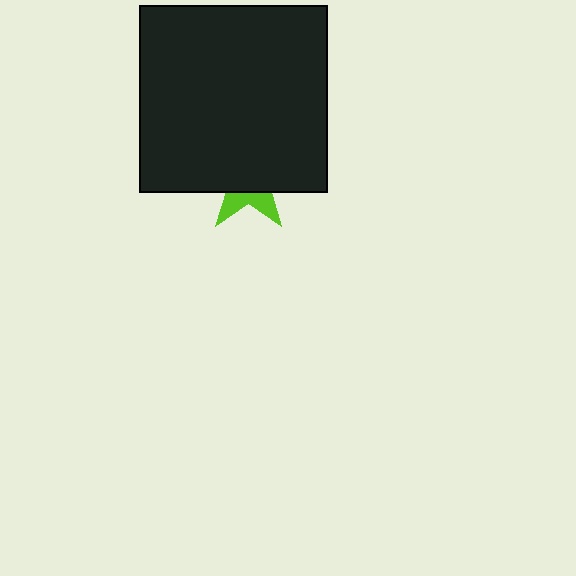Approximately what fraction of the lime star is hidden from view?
Roughly 70% of the lime star is hidden behind the black rectangle.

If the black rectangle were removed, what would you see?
You would see the complete lime star.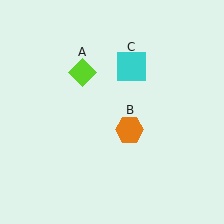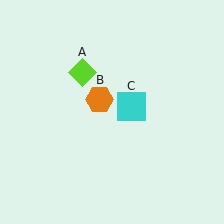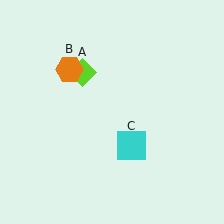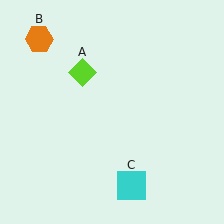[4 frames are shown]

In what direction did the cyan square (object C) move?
The cyan square (object C) moved down.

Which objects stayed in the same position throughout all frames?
Lime diamond (object A) remained stationary.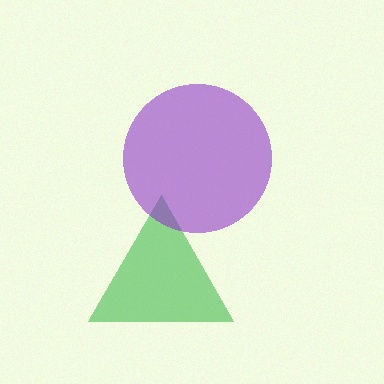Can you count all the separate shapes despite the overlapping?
Yes, there are 2 separate shapes.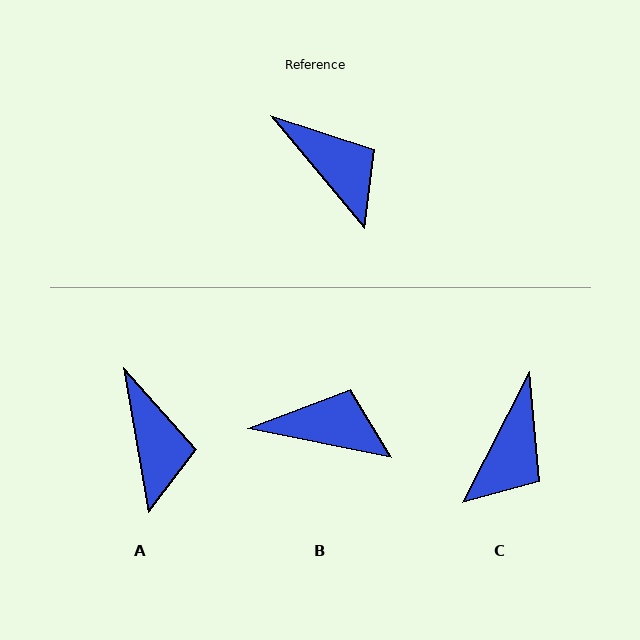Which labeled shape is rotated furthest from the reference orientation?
C, about 67 degrees away.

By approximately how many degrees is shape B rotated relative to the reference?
Approximately 39 degrees counter-clockwise.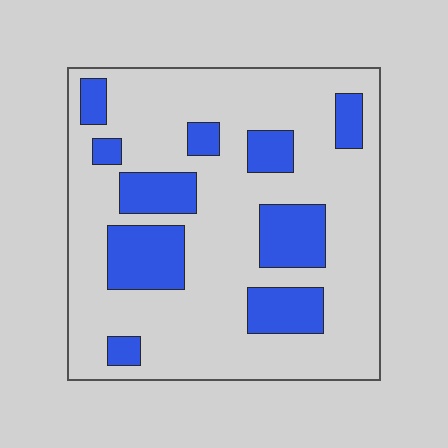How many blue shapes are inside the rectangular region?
10.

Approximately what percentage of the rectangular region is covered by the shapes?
Approximately 25%.